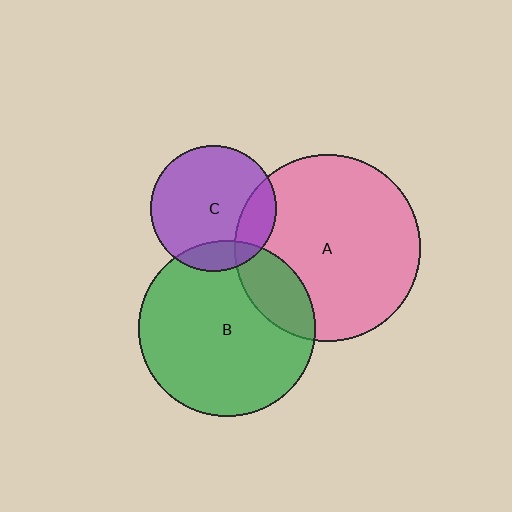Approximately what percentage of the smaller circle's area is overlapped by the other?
Approximately 20%.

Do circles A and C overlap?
Yes.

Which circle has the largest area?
Circle A (pink).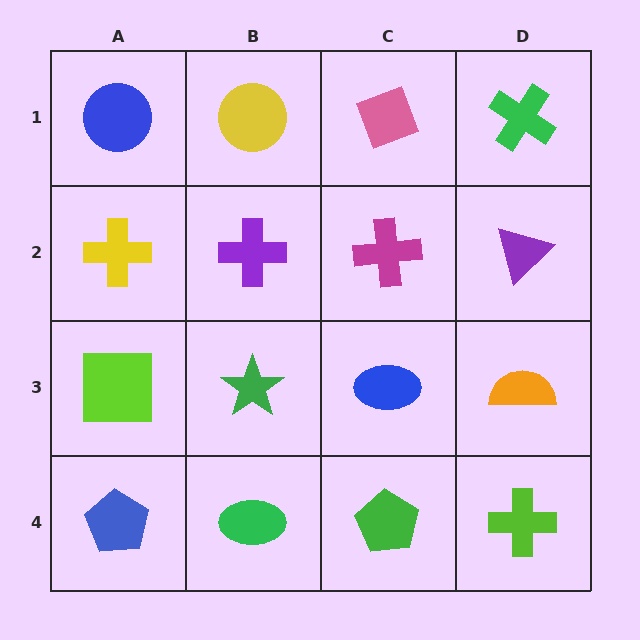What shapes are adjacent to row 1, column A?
A yellow cross (row 2, column A), a yellow circle (row 1, column B).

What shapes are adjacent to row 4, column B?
A green star (row 3, column B), a blue pentagon (row 4, column A), a green pentagon (row 4, column C).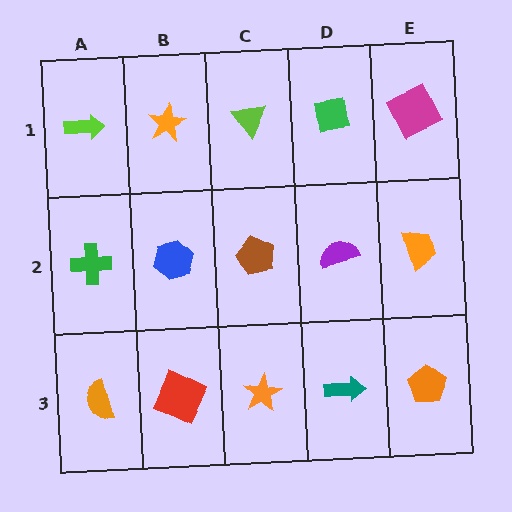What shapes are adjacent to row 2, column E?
A magenta square (row 1, column E), an orange pentagon (row 3, column E), a purple semicircle (row 2, column D).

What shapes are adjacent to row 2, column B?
An orange star (row 1, column B), a red square (row 3, column B), a green cross (row 2, column A), a brown pentagon (row 2, column C).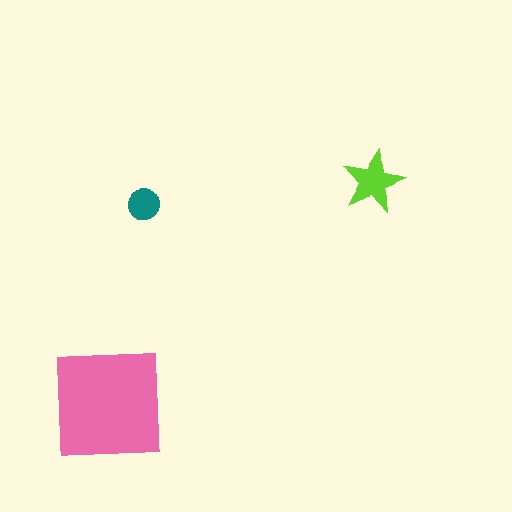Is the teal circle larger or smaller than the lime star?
Smaller.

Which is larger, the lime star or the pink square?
The pink square.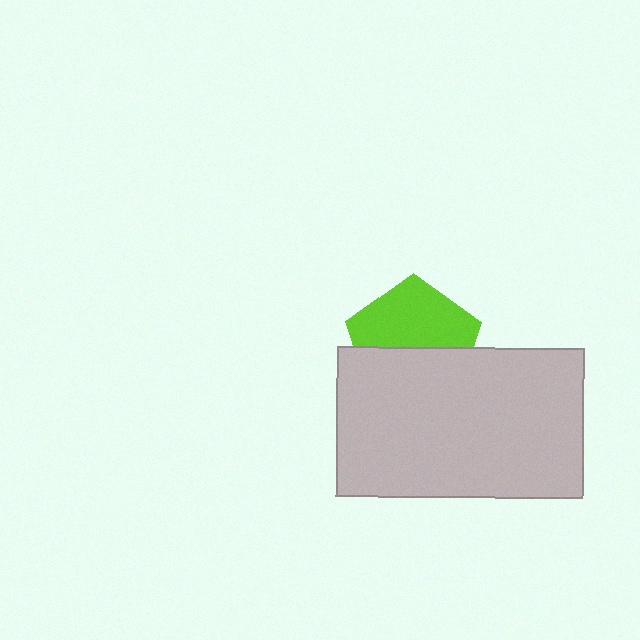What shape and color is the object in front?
The object in front is a light gray rectangle.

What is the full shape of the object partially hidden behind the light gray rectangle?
The partially hidden object is a lime pentagon.